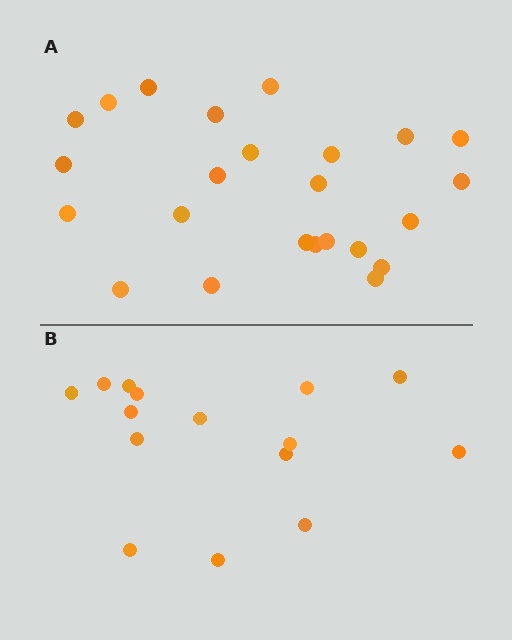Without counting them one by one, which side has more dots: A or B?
Region A (the top region) has more dots.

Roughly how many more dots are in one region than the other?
Region A has roughly 8 or so more dots than region B.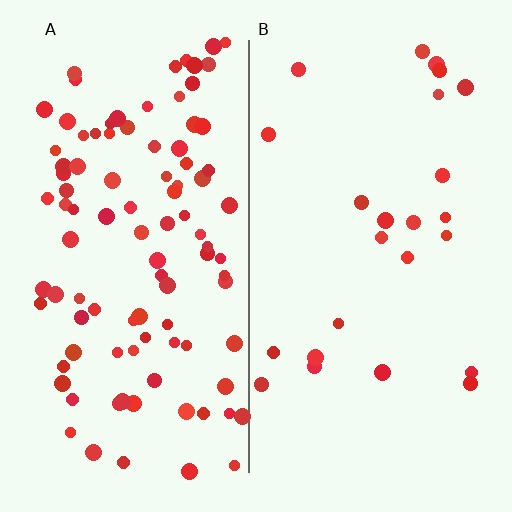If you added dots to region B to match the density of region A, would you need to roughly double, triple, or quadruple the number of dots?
Approximately quadruple.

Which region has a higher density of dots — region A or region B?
A (the left).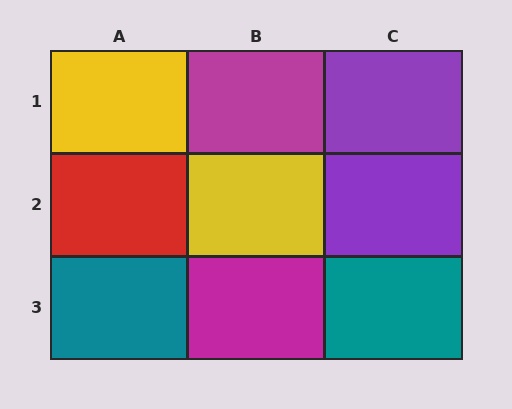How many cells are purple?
2 cells are purple.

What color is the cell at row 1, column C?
Purple.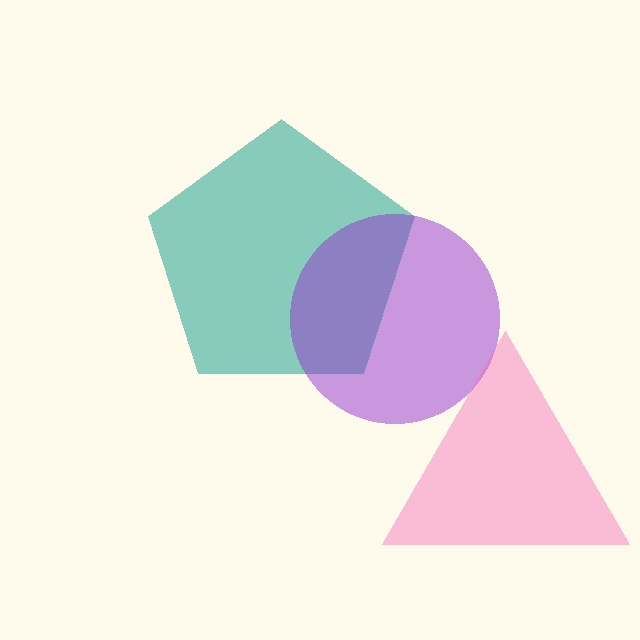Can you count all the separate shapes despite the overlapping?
Yes, there are 3 separate shapes.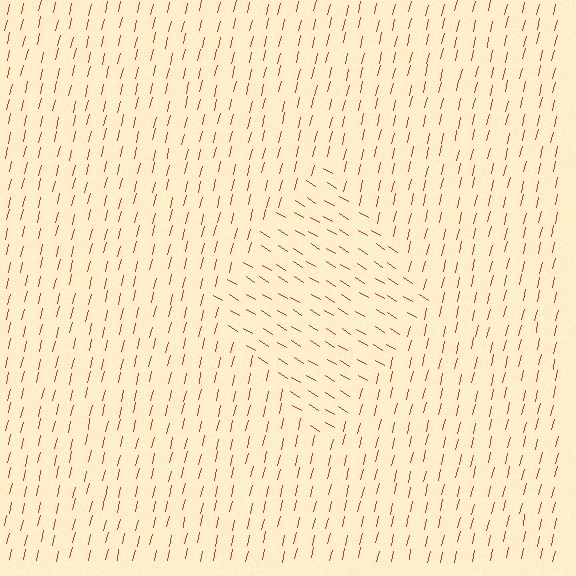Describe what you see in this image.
The image is filled with small red line segments. A diamond region in the image has lines oriented differently from the surrounding lines, creating a visible texture boundary.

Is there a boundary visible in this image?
Yes, there is a texture boundary formed by a change in line orientation.